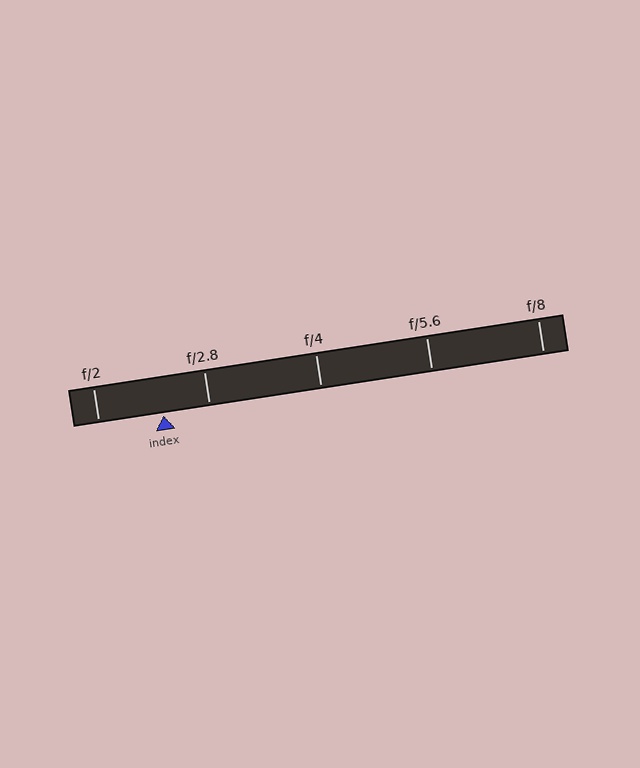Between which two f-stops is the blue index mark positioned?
The index mark is between f/2 and f/2.8.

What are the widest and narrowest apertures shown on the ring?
The widest aperture shown is f/2 and the narrowest is f/8.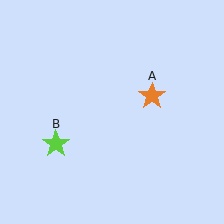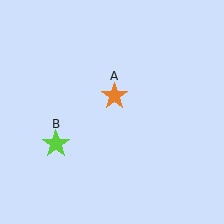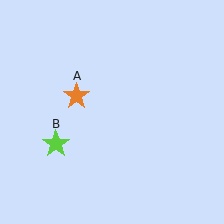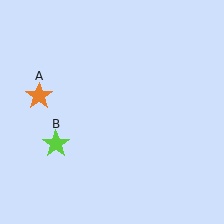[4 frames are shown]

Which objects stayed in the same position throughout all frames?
Lime star (object B) remained stationary.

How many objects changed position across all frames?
1 object changed position: orange star (object A).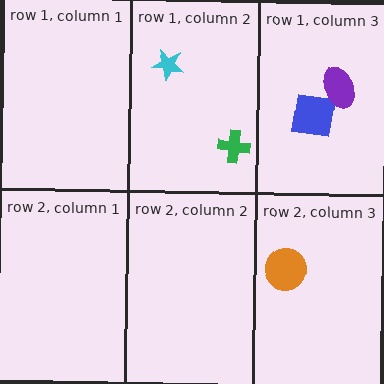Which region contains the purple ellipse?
The row 1, column 3 region.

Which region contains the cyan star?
The row 1, column 2 region.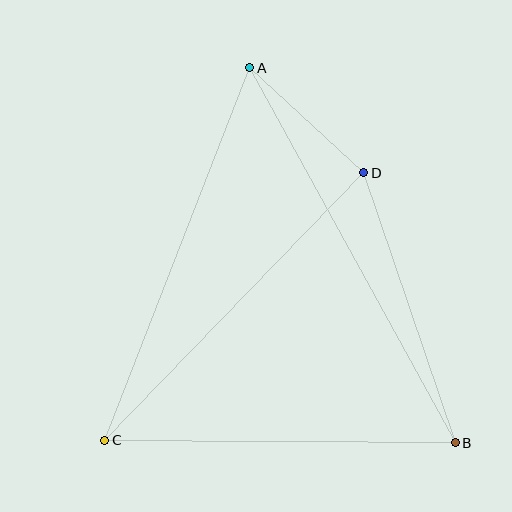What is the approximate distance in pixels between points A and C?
The distance between A and C is approximately 400 pixels.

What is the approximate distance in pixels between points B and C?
The distance between B and C is approximately 351 pixels.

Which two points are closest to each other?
Points A and D are closest to each other.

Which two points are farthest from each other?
Points A and B are farthest from each other.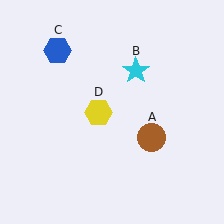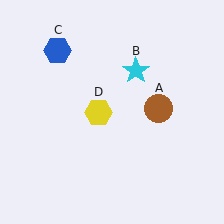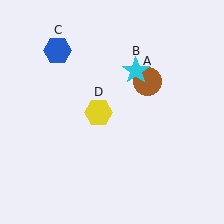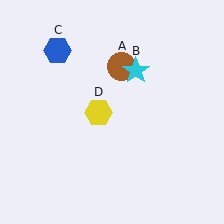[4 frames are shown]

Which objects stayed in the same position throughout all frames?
Cyan star (object B) and blue hexagon (object C) and yellow hexagon (object D) remained stationary.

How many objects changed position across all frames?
1 object changed position: brown circle (object A).